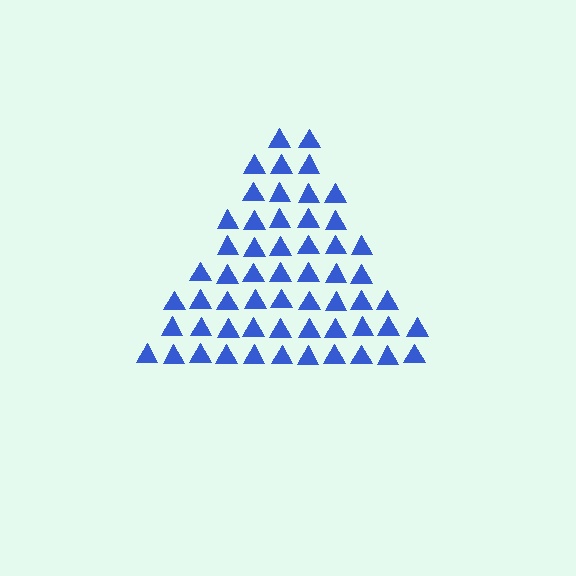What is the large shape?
The large shape is a triangle.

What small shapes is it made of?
It is made of small triangles.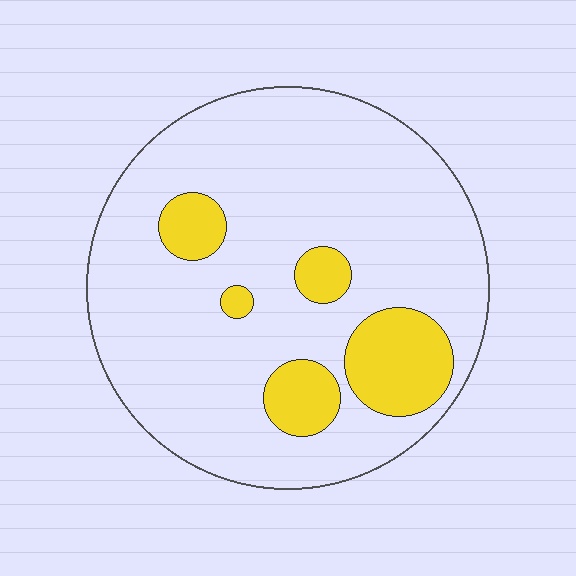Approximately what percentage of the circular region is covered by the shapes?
Approximately 15%.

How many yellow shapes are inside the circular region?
5.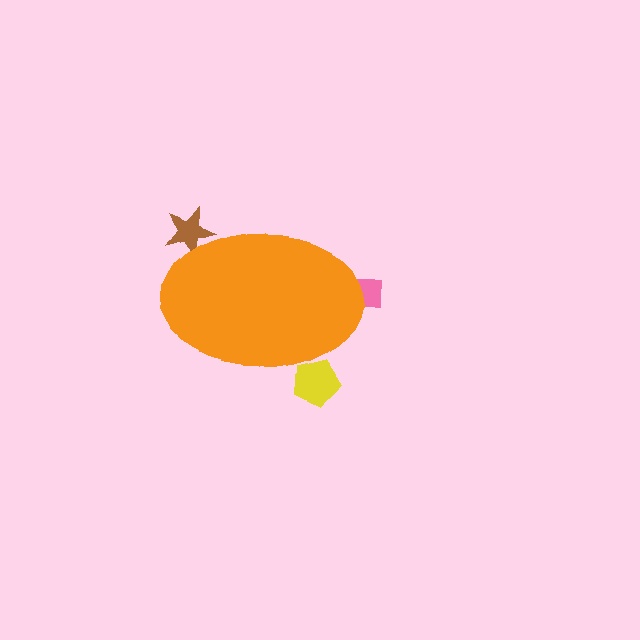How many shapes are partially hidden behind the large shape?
3 shapes are partially hidden.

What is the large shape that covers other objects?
An orange ellipse.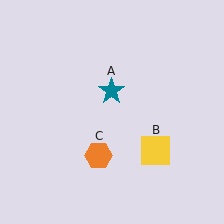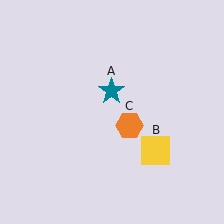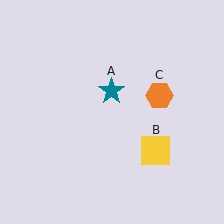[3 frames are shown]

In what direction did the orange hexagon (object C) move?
The orange hexagon (object C) moved up and to the right.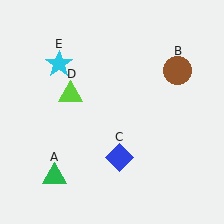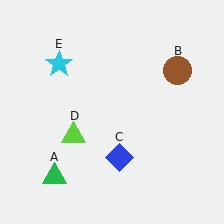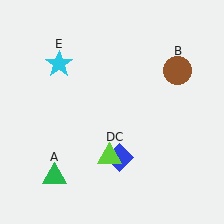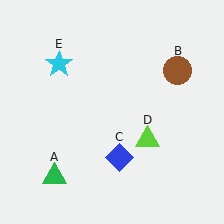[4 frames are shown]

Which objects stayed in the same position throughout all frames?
Green triangle (object A) and brown circle (object B) and blue diamond (object C) and cyan star (object E) remained stationary.